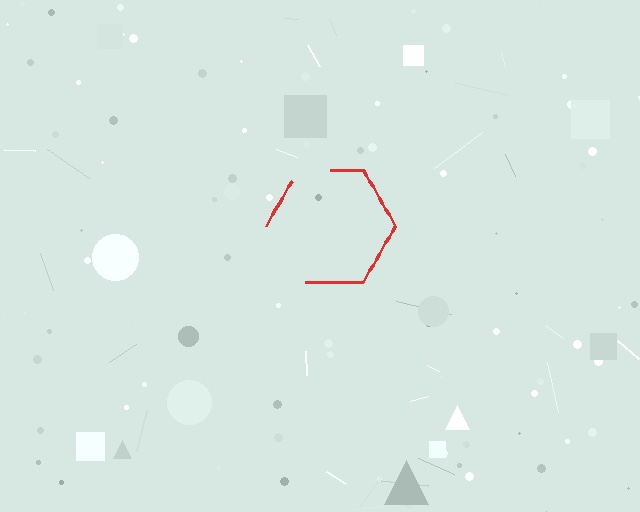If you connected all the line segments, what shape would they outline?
They would outline a hexagon.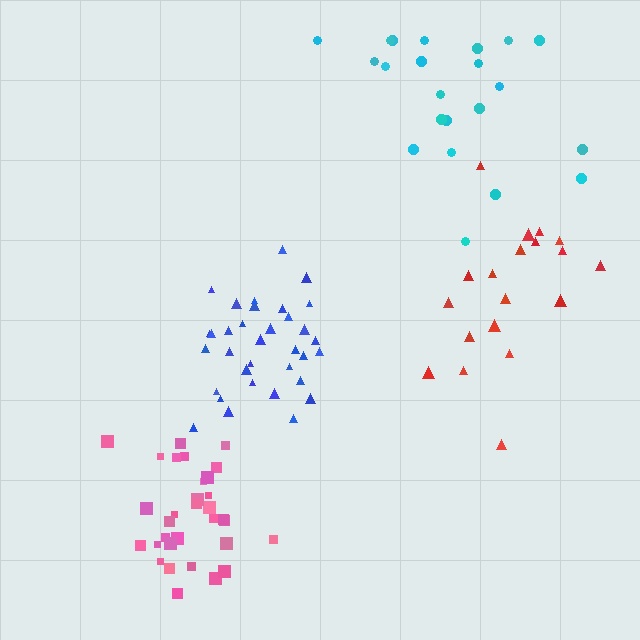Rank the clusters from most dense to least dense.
pink, blue, cyan, red.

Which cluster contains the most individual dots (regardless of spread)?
Blue (34).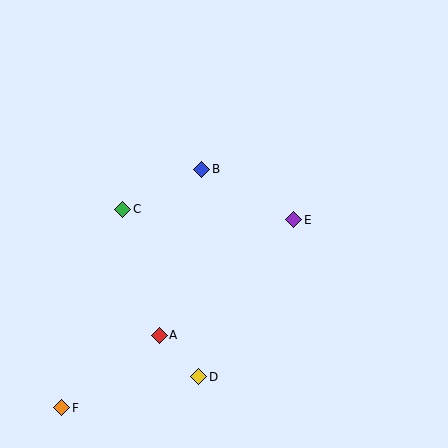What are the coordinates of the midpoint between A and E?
The midpoint between A and E is at (226, 278).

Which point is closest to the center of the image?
Point B at (202, 169) is closest to the center.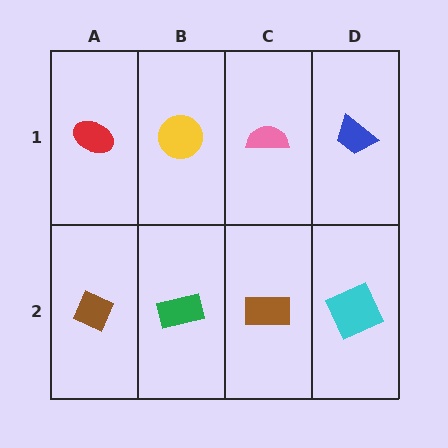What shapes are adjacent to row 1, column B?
A green rectangle (row 2, column B), a red ellipse (row 1, column A), a pink semicircle (row 1, column C).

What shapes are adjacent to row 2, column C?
A pink semicircle (row 1, column C), a green rectangle (row 2, column B), a cyan square (row 2, column D).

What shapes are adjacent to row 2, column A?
A red ellipse (row 1, column A), a green rectangle (row 2, column B).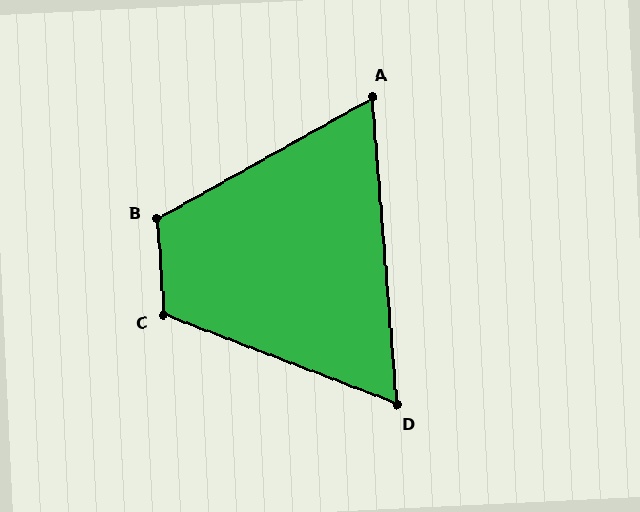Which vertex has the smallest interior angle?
D, at approximately 65 degrees.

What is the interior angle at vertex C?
Approximately 115 degrees (obtuse).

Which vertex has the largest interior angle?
B, at approximately 115 degrees.